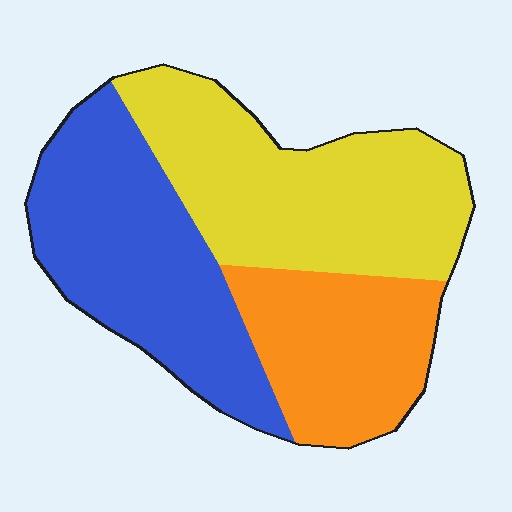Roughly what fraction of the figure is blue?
Blue takes up about three eighths (3/8) of the figure.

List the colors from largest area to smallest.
From largest to smallest: yellow, blue, orange.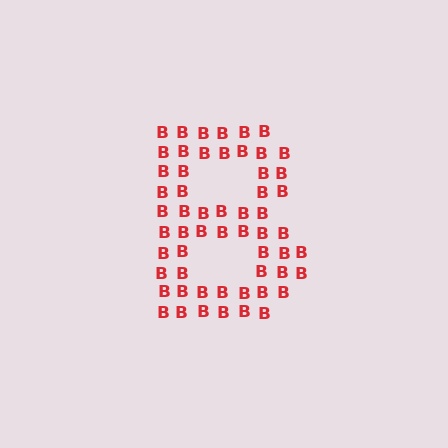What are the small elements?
The small elements are letter B's.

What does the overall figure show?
The overall figure shows the letter B.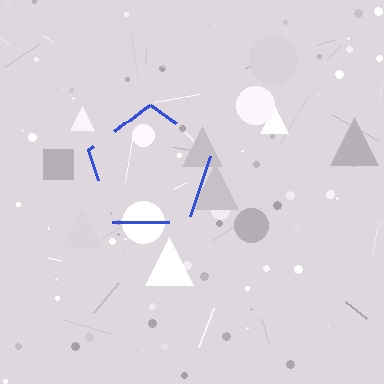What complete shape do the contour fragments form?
The contour fragments form a pentagon.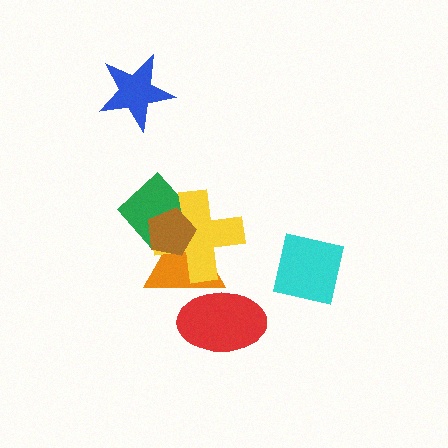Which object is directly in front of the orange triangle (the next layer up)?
The green diamond is directly in front of the orange triangle.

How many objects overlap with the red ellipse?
1 object overlaps with the red ellipse.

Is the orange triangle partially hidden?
Yes, it is partially covered by another shape.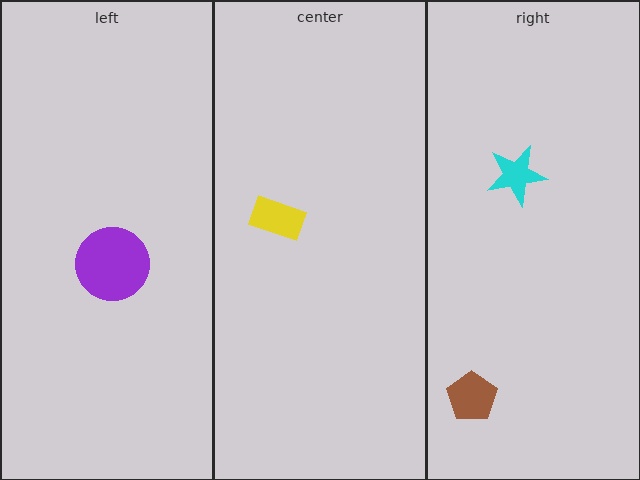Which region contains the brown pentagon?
The right region.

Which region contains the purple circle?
The left region.